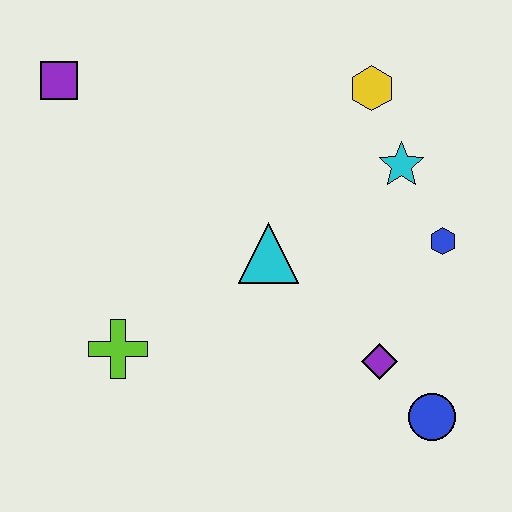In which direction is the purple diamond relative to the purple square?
The purple diamond is to the right of the purple square.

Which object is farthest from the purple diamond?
The purple square is farthest from the purple diamond.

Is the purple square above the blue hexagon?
Yes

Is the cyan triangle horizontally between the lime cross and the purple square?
No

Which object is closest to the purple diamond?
The blue circle is closest to the purple diamond.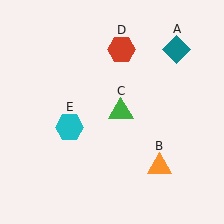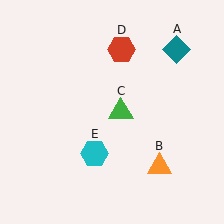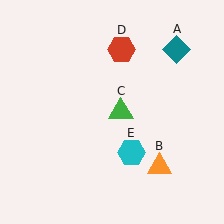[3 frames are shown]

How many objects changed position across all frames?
1 object changed position: cyan hexagon (object E).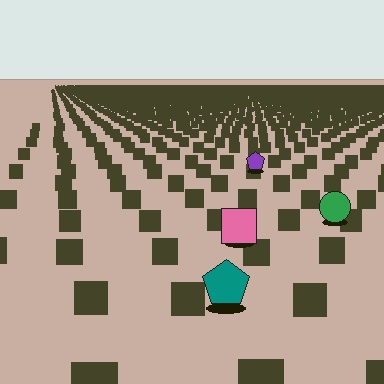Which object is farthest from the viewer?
The purple pentagon is farthest from the viewer. It appears smaller and the ground texture around it is denser.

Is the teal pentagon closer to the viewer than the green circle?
Yes. The teal pentagon is closer — you can tell from the texture gradient: the ground texture is coarser near it.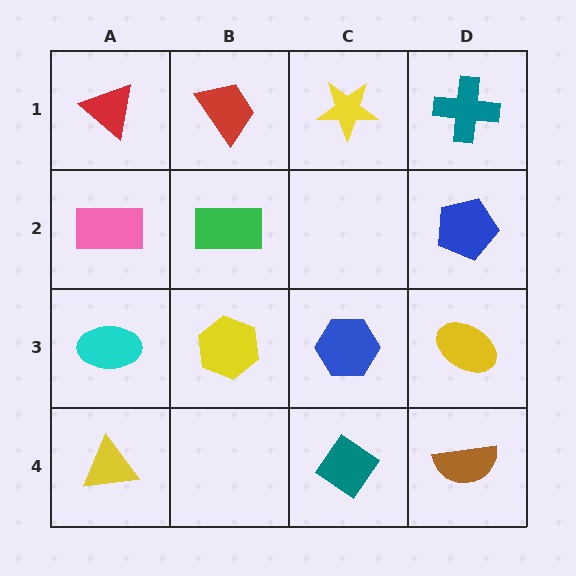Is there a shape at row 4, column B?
No, that cell is empty.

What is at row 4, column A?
A yellow triangle.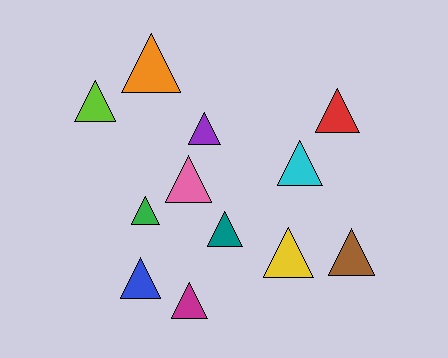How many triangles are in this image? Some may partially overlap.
There are 12 triangles.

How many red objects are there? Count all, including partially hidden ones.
There is 1 red object.